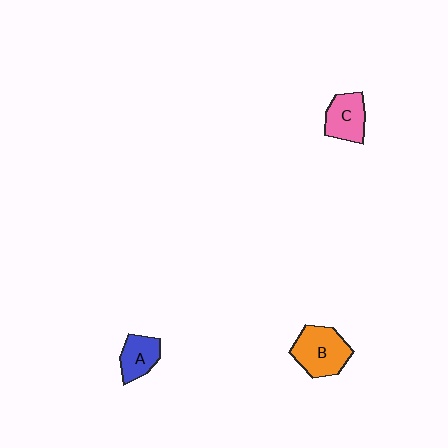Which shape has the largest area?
Shape B (orange).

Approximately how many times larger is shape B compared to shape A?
Approximately 1.6 times.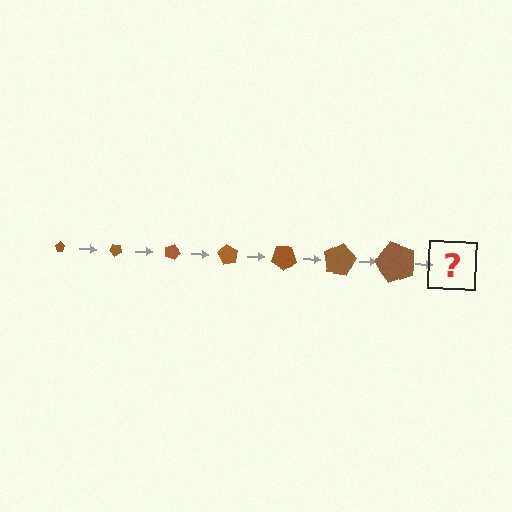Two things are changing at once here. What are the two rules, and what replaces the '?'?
The two rules are that the pentagon grows larger each step and it rotates 45 degrees each step. The '?' should be a pentagon, larger than the previous one and rotated 315 degrees from the start.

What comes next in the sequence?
The next element should be a pentagon, larger than the previous one and rotated 315 degrees from the start.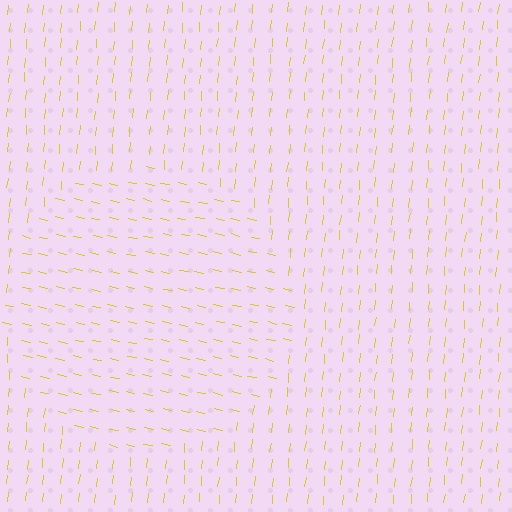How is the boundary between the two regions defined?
The boundary is defined purely by a change in line orientation (approximately 84 degrees difference). All lines are the same color and thickness.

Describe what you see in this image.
The image is filled with small yellow line segments. A circle region in the image has lines oriented differently from the surrounding lines, creating a visible texture boundary.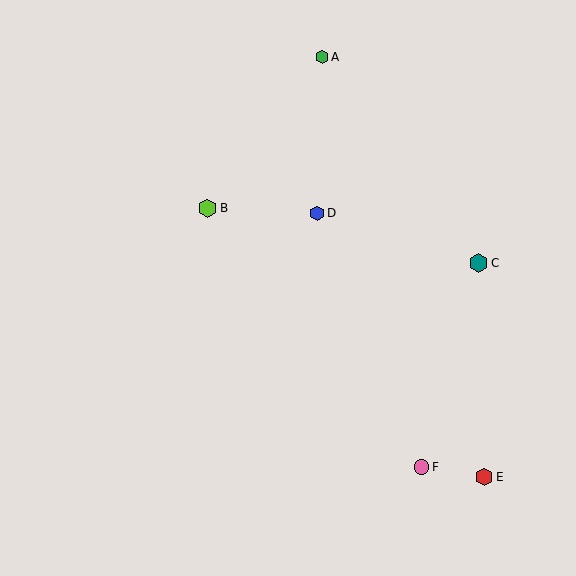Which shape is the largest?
The teal hexagon (labeled C) is the largest.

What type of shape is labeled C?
Shape C is a teal hexagon.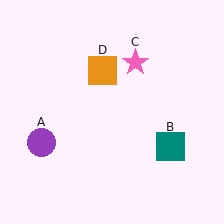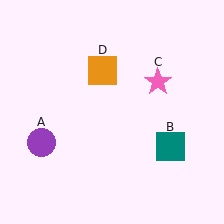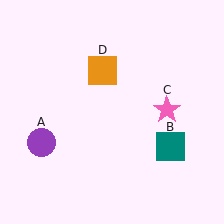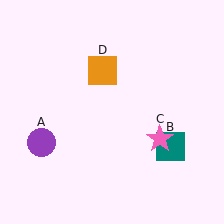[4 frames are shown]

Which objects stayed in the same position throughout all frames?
Purple circle (object A) and teal square (object B) and orange square (object D) remained stationary.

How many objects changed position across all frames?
1 object changed position: pink star (object C).